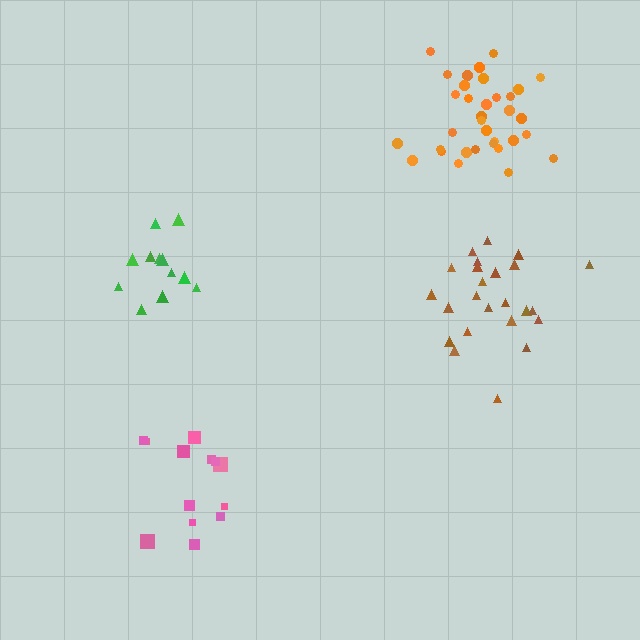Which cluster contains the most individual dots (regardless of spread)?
Orange (35).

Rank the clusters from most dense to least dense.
orange, green, brown, pink.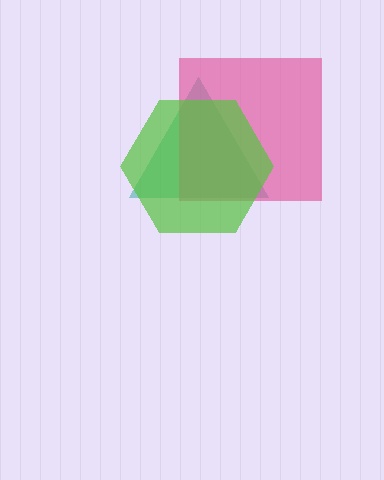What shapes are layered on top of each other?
The layered shapes are: a teal triangle, a pink square, a lime hexagon.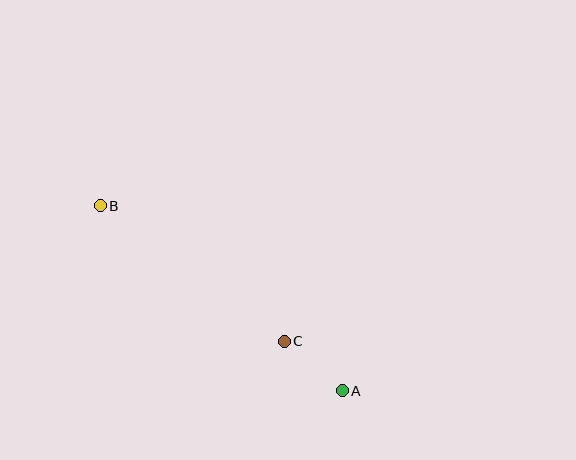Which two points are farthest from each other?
Points A and B are farthest from each other.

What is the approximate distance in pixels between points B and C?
The distance between B and C is approximately 228 pixels.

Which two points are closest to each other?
Points A and C are closest to each other.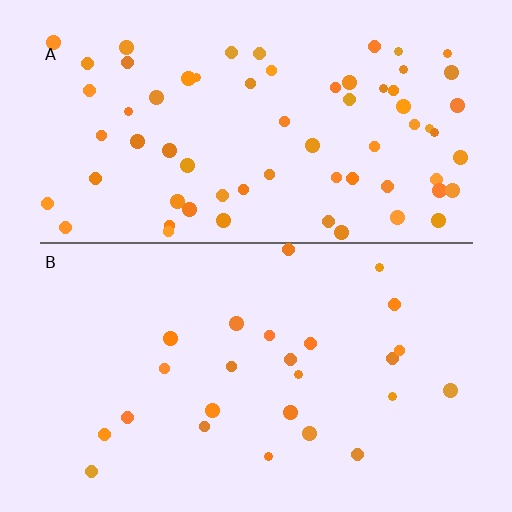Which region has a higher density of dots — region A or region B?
A (the top).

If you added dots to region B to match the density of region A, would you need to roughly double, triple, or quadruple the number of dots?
Approximately triple.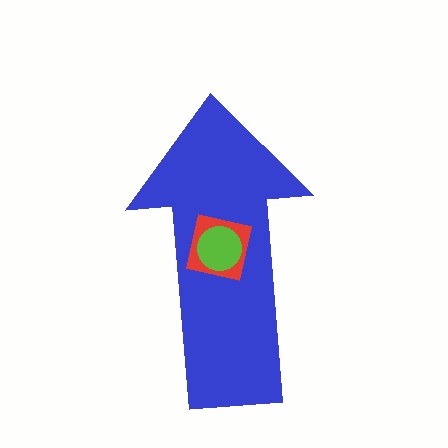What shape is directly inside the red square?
The lime circle.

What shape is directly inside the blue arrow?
The red square.